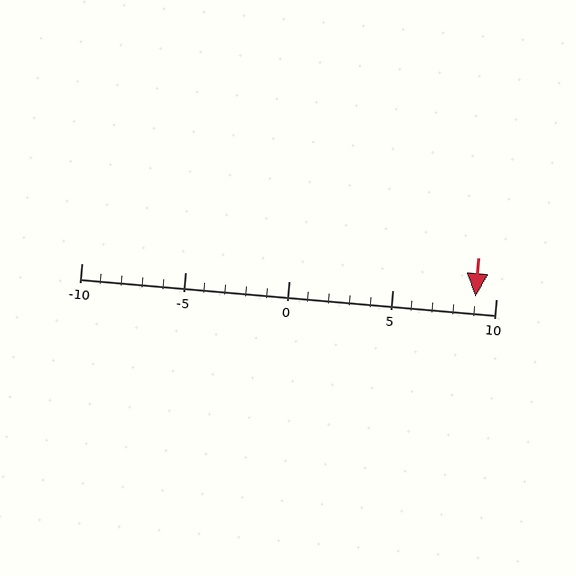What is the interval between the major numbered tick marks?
The major tick marks are spaced 5 units apart.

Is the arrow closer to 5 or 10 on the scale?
The arrow is closer to 10.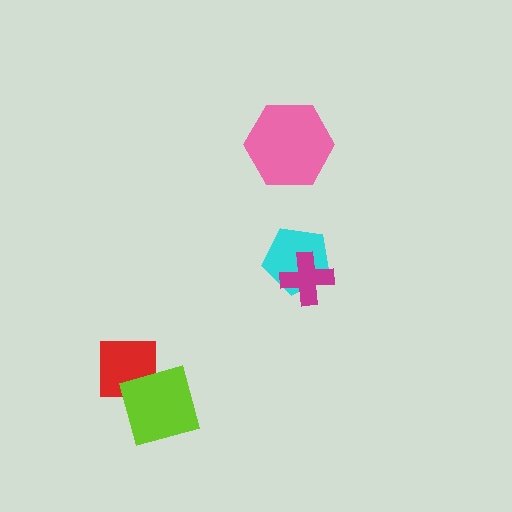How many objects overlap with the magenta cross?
1 object overlaps with the magenta cross.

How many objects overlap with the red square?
1 object overlaps with the red square.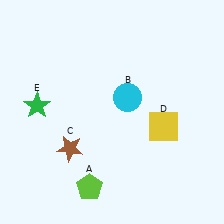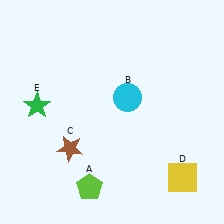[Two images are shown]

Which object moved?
The yellow square (D) moved down.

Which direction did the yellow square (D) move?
The yellow square (D) moved down.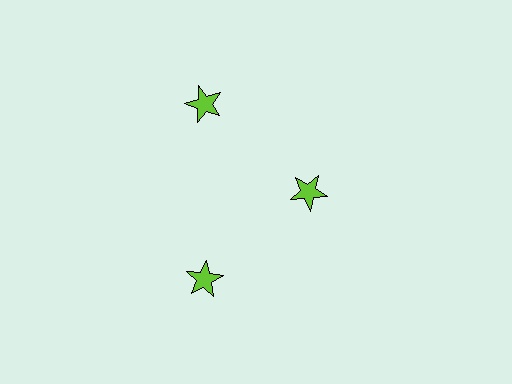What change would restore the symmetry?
The symmetry would be restored by moving it outward, back onto the ring so that all 3 stars sit at equal angles and equal distance from the center.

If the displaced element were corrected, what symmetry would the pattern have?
It would have 3-fold rotational symmetry — the pattern would map onto itself every 120 degrees.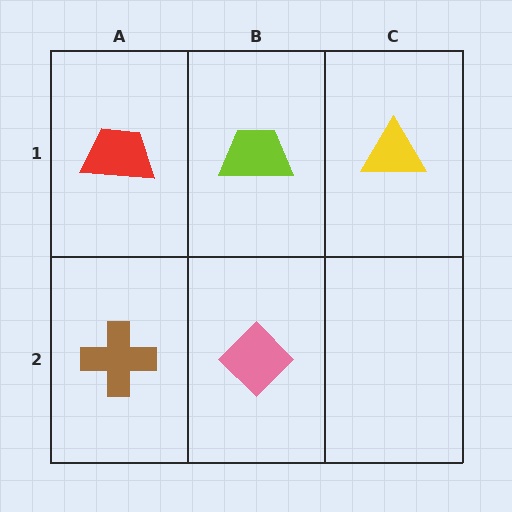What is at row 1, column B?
A lime trapezoid.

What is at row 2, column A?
A brown cross.